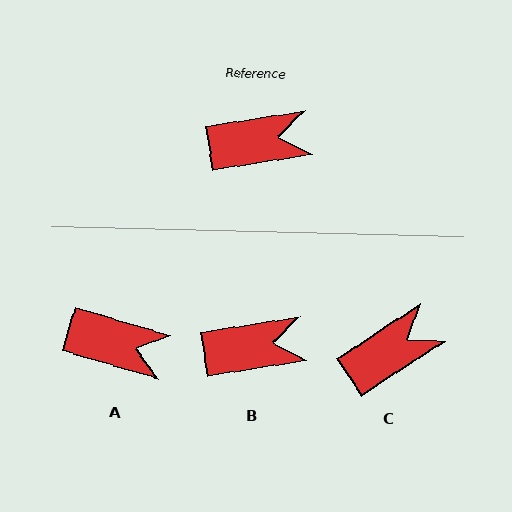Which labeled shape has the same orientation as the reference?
B.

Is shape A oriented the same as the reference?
No, it is off by about 25 degrees.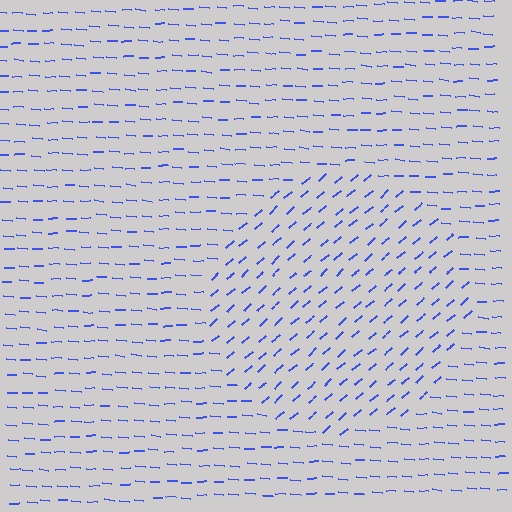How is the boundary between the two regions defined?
The boundary is defined purely by a change in line orientation (approximately 45 degrees difference). All lines are the same color and thickness.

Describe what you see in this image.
The image is filled with small blue line segments. A circle region in the image has lines oriented differently from the surrounding lines, creating a visible texture boundary.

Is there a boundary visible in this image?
Yes, there is a texture boundary formed by a change in line orientation.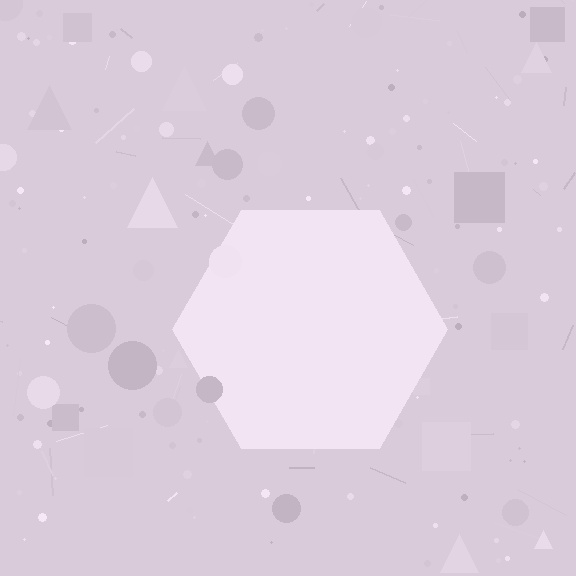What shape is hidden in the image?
A hexagon is hidden in the image.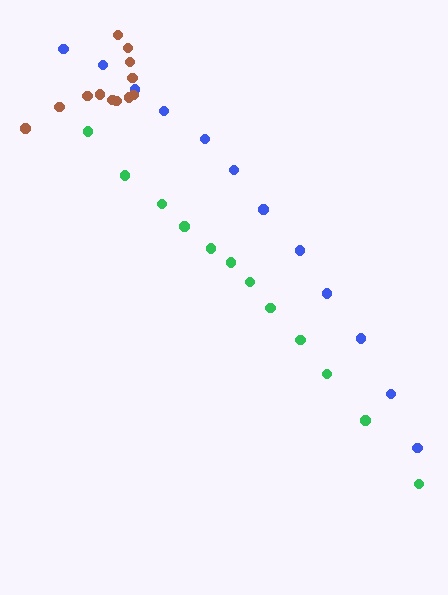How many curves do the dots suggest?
There are 3 distinct paths.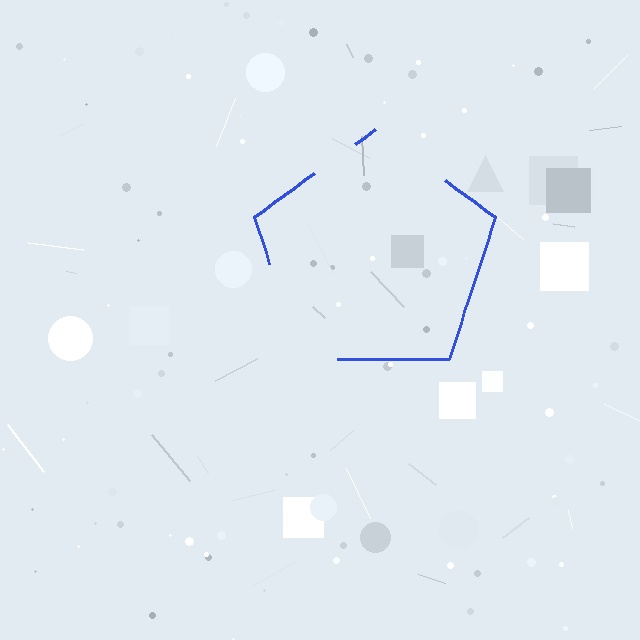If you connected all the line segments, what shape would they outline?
They would outline a pentagon.